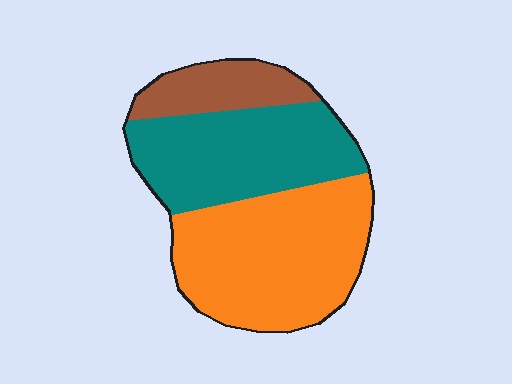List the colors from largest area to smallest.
From largest to smallest: orange, teal, brown.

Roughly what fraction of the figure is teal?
Teal takes up about three eighths (3/8) of the figure.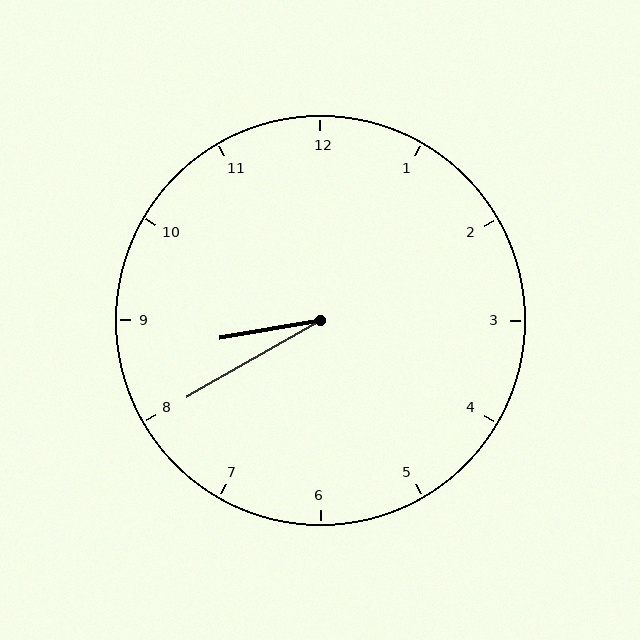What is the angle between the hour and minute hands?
Approximately 20 degrees.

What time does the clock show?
8:40.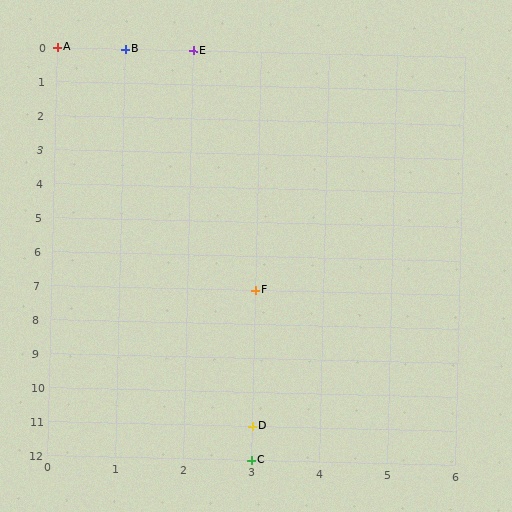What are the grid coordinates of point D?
Point D is at grid coordinates (3, 11).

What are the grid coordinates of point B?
Point B is at grid coordinates (1, 0).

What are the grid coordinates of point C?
Point C is at grid coordinates (3, 12).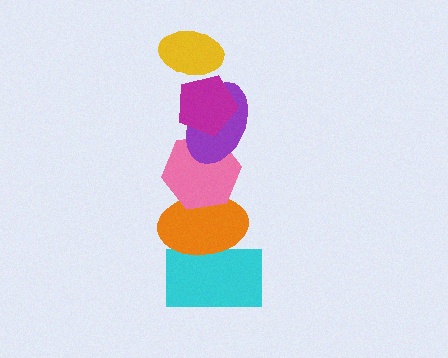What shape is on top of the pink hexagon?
The purple ellipse is on top of the pink hexagon.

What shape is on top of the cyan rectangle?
The orange ellipse is on top of the cyan rectangle.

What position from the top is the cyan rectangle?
The cyan rectangle is 6th from the top.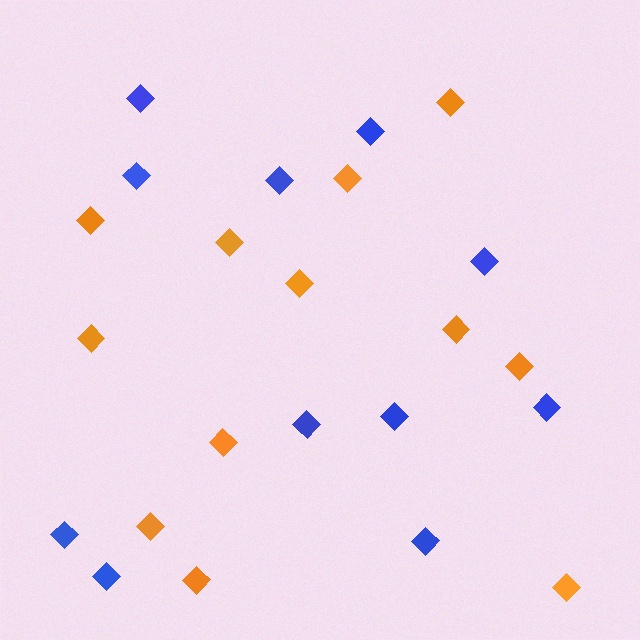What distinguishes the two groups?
There are 2 groups: one group of blue diamonds (11) and one group of orange diamonds (12).